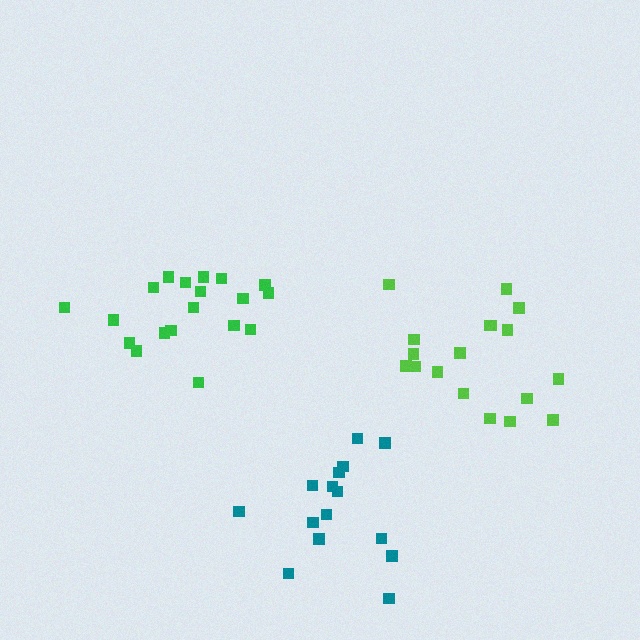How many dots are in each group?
Group 1: 15 dots, Group 2: 18 dots, Group 3: 19 dots (52 total).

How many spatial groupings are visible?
There are 3 spatial groupings.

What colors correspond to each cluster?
The clusters are colored: teal, lime, green.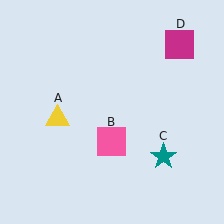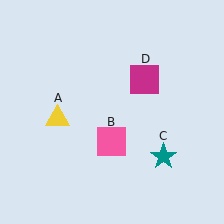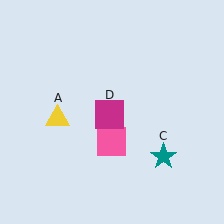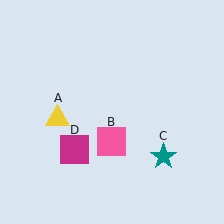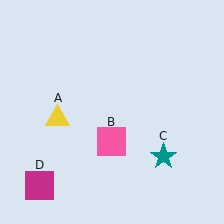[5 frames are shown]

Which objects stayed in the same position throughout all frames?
Yellow triangle (object A) and pink square (object B) and teal star (object C) remained stationary.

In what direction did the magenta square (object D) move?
The magenta square (object D) moved down and to the left.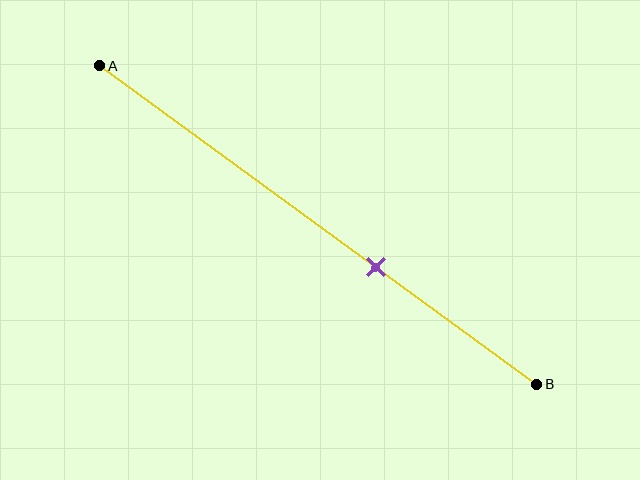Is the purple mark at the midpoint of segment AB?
No, the mark is at about 65% from A, not at the 50% midpoint.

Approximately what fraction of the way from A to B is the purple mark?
The purple mark is approximately 65% of the way from A to B.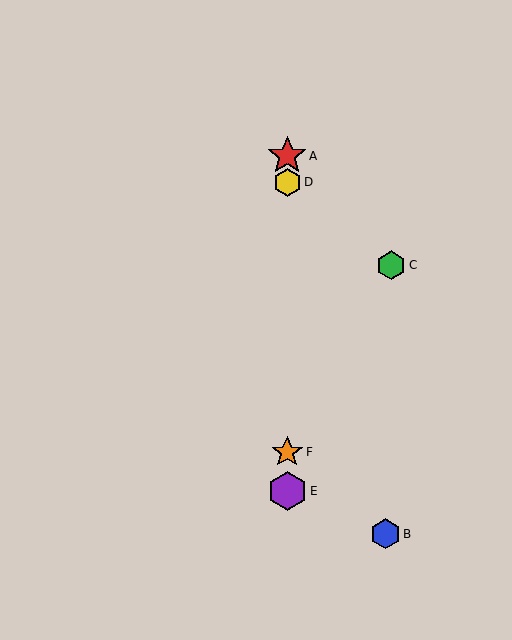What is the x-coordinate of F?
Object F is at x≈287.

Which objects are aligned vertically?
Objects A, D, E, F are aligned vertically.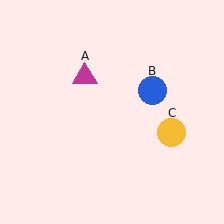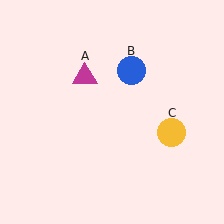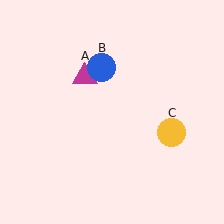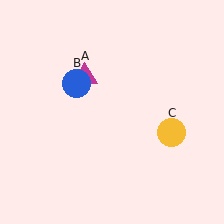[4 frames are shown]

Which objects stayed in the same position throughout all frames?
Magenta triangle (object A) and yellow circle (object C) remained stationary.